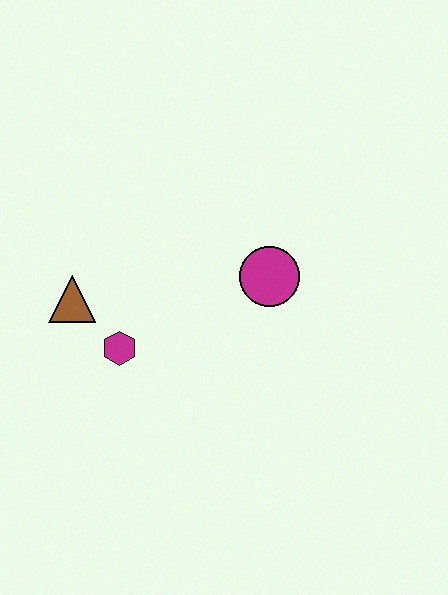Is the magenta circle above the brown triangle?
Yes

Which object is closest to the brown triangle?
The magenta hexagon is closest to the brown triangle.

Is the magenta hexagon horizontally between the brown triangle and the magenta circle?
Yes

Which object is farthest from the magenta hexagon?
The magenta circle is farthest from the magenta hexagon.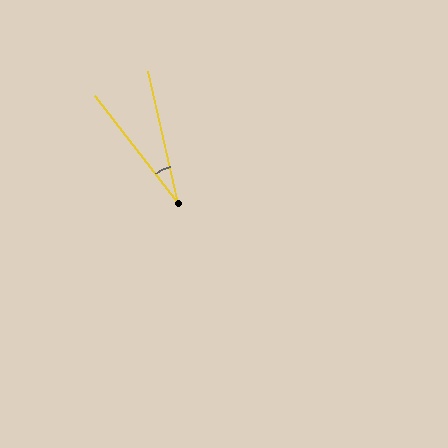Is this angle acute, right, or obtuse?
It is acute.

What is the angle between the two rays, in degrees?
Approximately 25 degrees.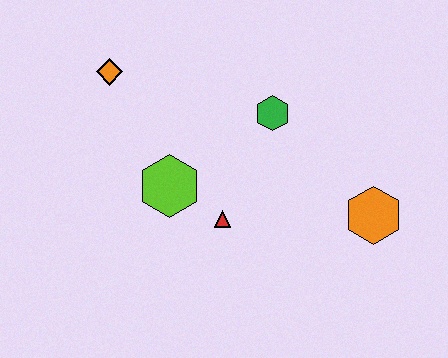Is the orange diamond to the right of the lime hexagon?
No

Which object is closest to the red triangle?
The lime hexagon is closest to the red triangle.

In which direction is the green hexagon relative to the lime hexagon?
The green hexagon is to the right of the lime hexagon.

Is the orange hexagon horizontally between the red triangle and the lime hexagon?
No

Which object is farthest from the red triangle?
The orange diamond is farthest from the red triangle.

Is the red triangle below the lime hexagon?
Yes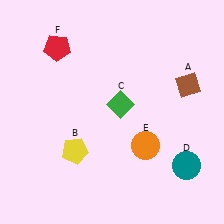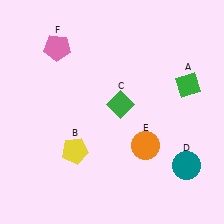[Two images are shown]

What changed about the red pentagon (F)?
In Image 1, F is red. In Image 2, it changed to pink.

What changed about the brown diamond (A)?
In Image 1, A is brown. In Image 2, it changed to green.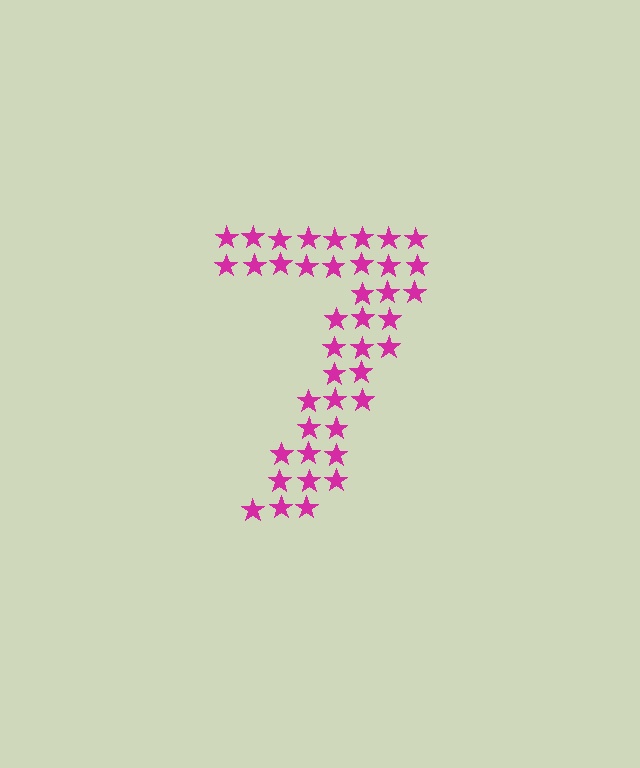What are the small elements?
The small elements are stars.